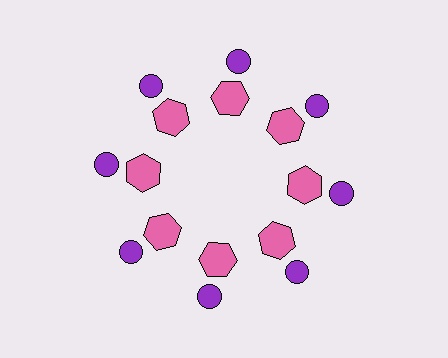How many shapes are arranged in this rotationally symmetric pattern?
There are 16 shapes, arranged in 8 groups of 2.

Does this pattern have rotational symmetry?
Yes, this pattern has 8-fold rotational symmetry. It looks the same after rotating 45 degrees around the center.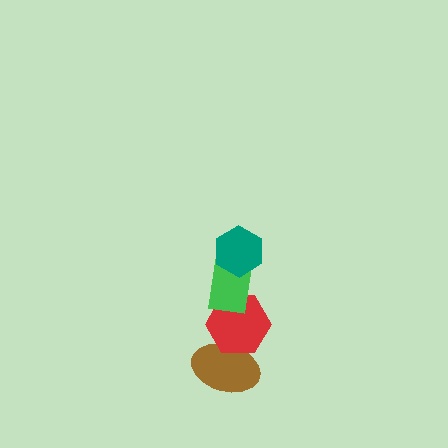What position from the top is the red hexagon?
The red hexagon is 3rd from the top.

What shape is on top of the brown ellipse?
The red hexagon is on top of the brown ellipse.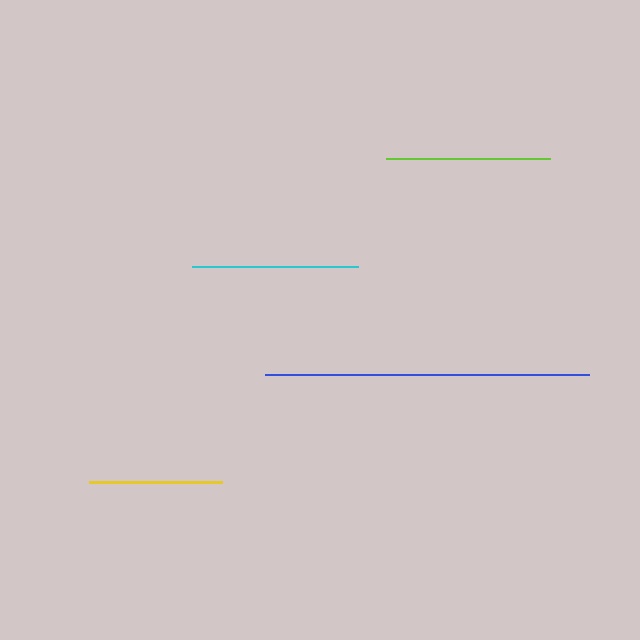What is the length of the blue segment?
The blue segment is approximately 325 pixels long.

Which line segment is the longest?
The blue line is the longest at approximately 325 pixels.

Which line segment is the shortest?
The yellow line is the shortest at approximately 134 pixels.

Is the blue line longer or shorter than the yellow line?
The blue line is longer than the yellow line.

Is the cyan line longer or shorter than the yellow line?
The cyan line is longer than the yellow line.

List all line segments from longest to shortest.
From longest to shortest: blue, cyan, lime, yellow.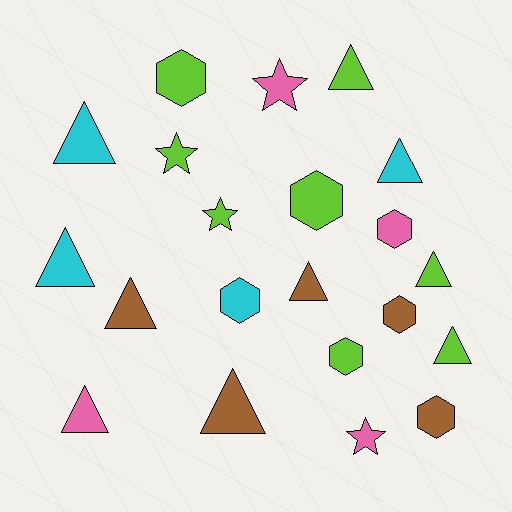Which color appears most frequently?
Lime, with 8 objects.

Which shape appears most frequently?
Triangle, with 10 objects.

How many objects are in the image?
There are 21 objects.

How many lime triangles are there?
There are 3 lime triangles.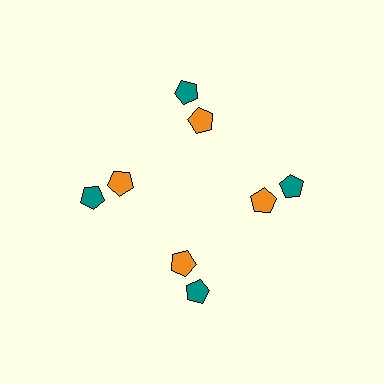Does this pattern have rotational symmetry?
Yes, this pattern has 4-fold rotational symmetry. It looks the same after rotating 90 degrees around the center.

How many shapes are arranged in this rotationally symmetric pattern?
There are 8 shapes, arranged in 4 groups of 2.